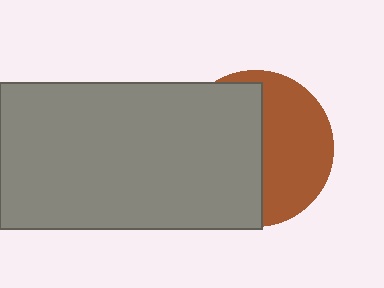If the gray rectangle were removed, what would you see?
You would see the complete brown circle.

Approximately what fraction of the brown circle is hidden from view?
Roughly 54% of the brown circle is hidden behind the gray rectangle.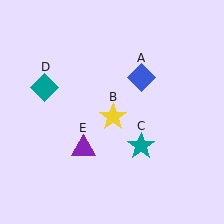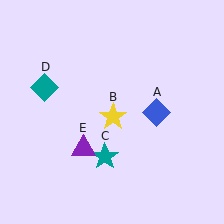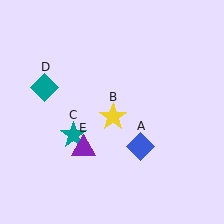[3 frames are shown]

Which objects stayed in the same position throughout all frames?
Yellow star (object B) and teal diamond (object D) and purple triangle (object E) remained stationary.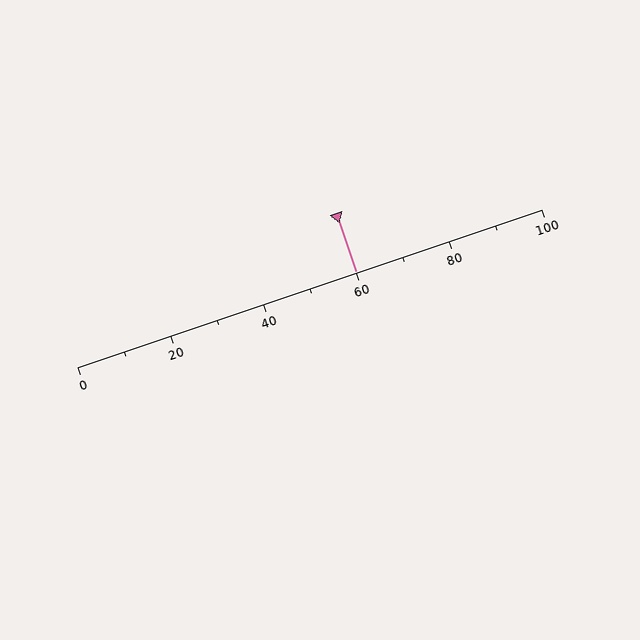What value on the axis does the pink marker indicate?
The marker indicates approximately 60.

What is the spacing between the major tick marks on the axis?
The major ticks are spaced 20 apart.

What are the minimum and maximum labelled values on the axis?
The axis runs from 0 to 100.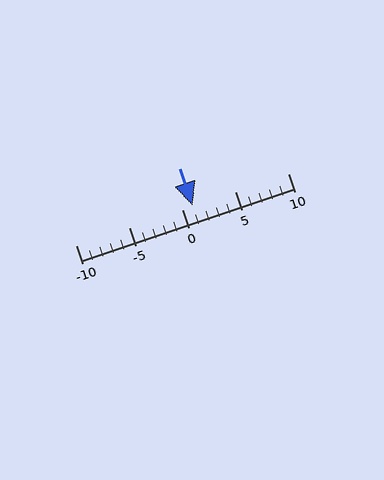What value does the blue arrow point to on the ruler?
The blue arrow points to approximately 1.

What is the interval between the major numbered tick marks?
The major tick marks are spaced 5 units apart.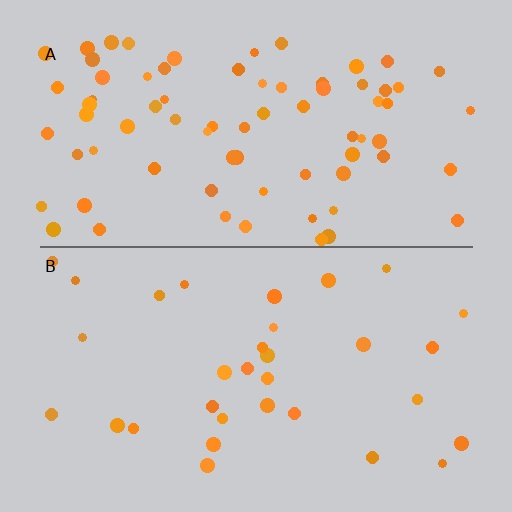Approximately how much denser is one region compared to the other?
Approximately 2.4× — region A over region B.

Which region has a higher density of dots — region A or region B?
A (the top).